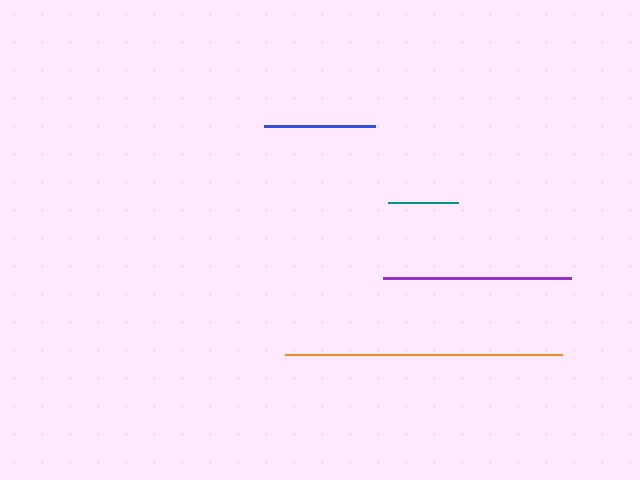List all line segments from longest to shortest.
From longest to shortest: orange, purple, blue, teal.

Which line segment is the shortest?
The teal line is the shortest at approximately 70 pixels.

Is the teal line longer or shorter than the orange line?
The orange line is longer than the teal line.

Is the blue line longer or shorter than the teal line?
The blue line is longer than the teal line.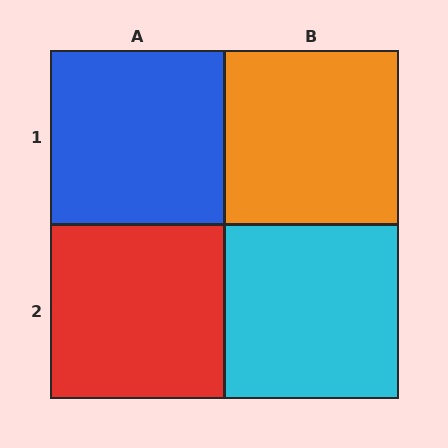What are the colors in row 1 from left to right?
Blue, orange.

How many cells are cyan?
1 cell is cyan.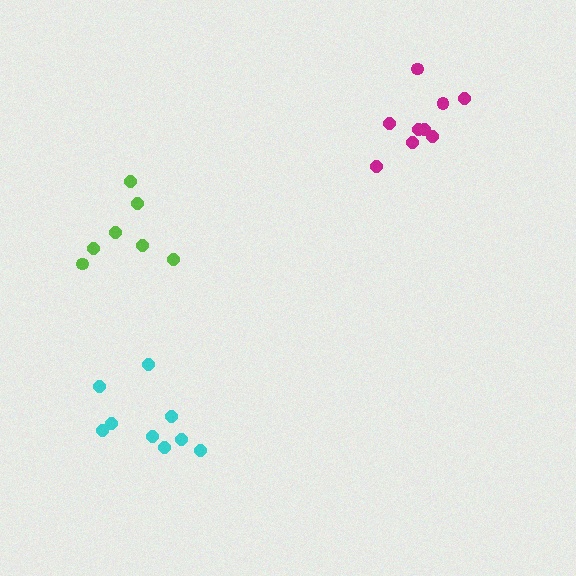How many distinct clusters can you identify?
There are 3 distinct clusters.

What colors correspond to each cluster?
The clusters are colored: cyan, lime, magenta.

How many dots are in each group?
Group 1: 9 dots, Group 2: 7 dots, Group 3: 9 dots (25 total).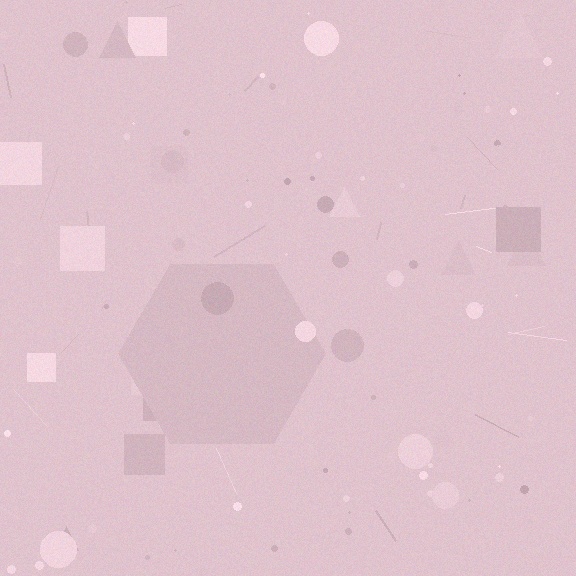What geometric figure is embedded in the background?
A hexagon is embedded in the background.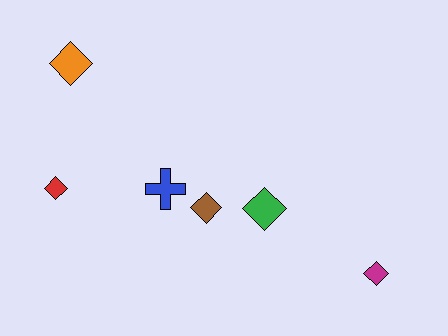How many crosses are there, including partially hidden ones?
There is 1 cross.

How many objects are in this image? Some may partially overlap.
There are 6 objects.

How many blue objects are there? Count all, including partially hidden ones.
There is 1 blue object.